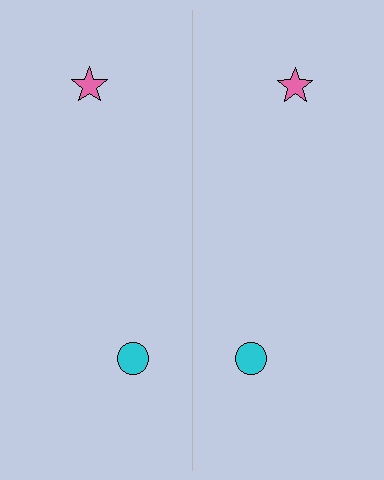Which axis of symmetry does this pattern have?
The pattern has a vertical axis of symmetry running through the center of the image.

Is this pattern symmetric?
Yes, this pattern has bilateral (reflection) symmetry.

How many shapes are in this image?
There are 4 shapes in this image.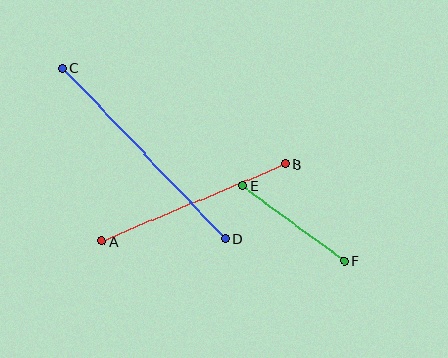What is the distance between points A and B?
The distance is approximately 200 pixels.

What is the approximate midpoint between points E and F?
The midpoint is at approximately (293, 223) pixels.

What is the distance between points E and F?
The distance is approximately 127 pixels.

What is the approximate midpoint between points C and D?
The midpoint is at approximately (144, 153) pixels.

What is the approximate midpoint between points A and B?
The midpoint is at approximately (193, 203) pixels.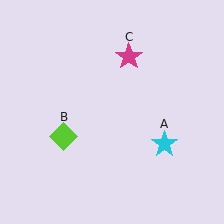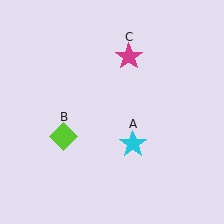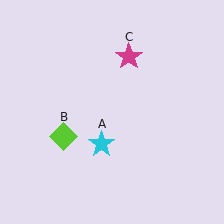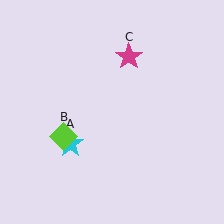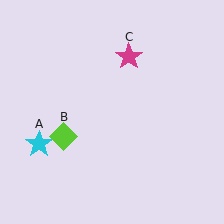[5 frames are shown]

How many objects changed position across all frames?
1 object changed position: cyan star (object A).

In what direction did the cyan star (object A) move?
The cyan star (object A) moved left.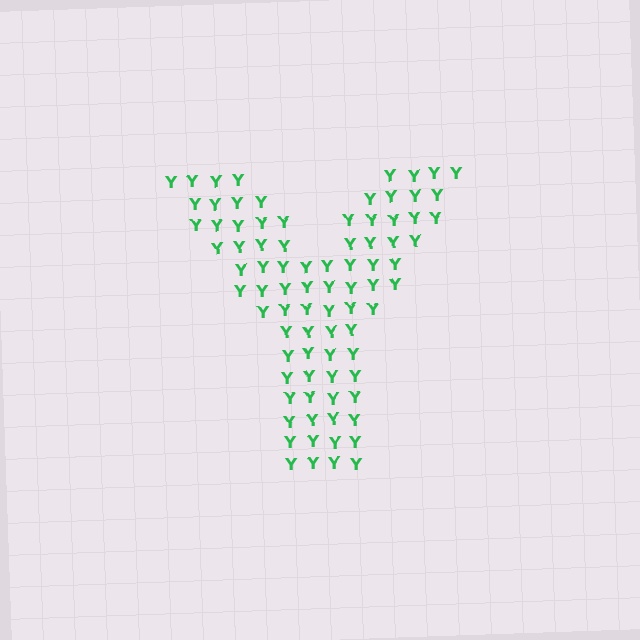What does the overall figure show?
The overall figure shows the letter Y.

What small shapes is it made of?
It is made of small letter Y's.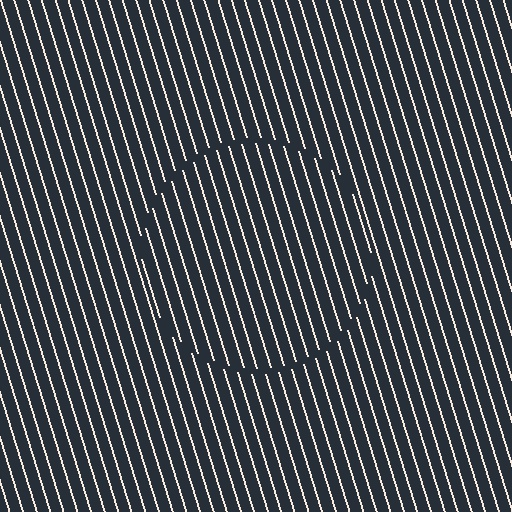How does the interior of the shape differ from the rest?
The interior of the shape contains the same grating, shifted by half a period — the contour is defined by the phase discontinuity where line-ends from the inner and outer gratings abut.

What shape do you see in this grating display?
An illusory circle. The interior of the shape contains the same grating, shifted by half a period — the contour is defined by the phase discontinuity where line-ends from the inner and outer gratings abut.